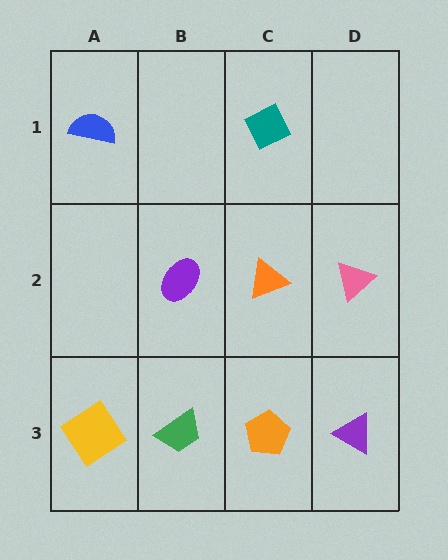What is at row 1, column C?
A teal diamond.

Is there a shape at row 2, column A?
No, that cell is empty.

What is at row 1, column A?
A blue semicircle.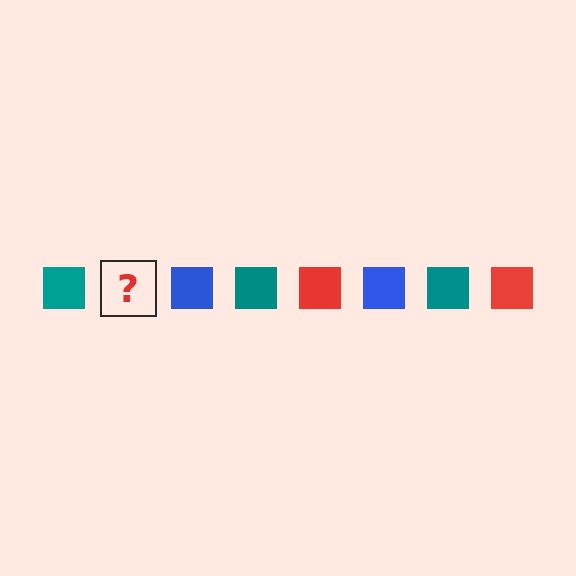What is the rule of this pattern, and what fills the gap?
The rule is that the pattern cycles through teal, red, blue squares. The gap should be filled with a red square.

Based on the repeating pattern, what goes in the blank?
The blank should be a red square.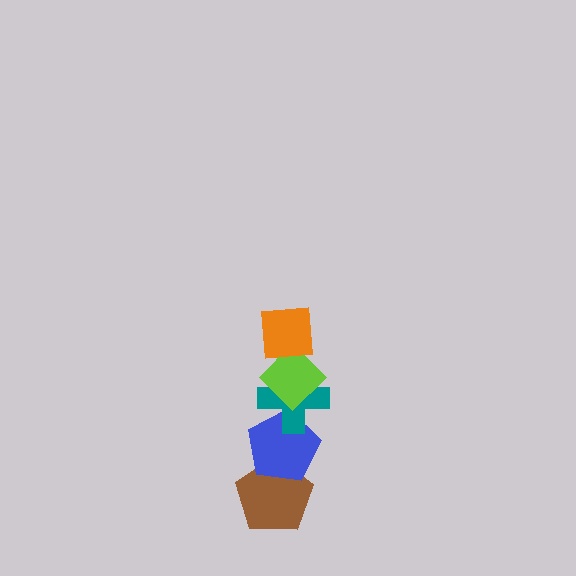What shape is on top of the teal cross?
The lime diamond is on top of the teal cross.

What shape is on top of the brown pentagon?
The blue pentagon is on top of the brown pentagon.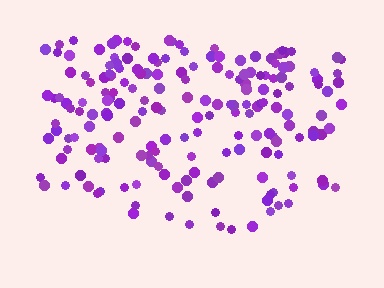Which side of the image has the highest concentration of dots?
The top.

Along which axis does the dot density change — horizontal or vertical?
Vertical.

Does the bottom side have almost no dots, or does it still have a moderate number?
Still a moderate number, just noticeably fewer than the top.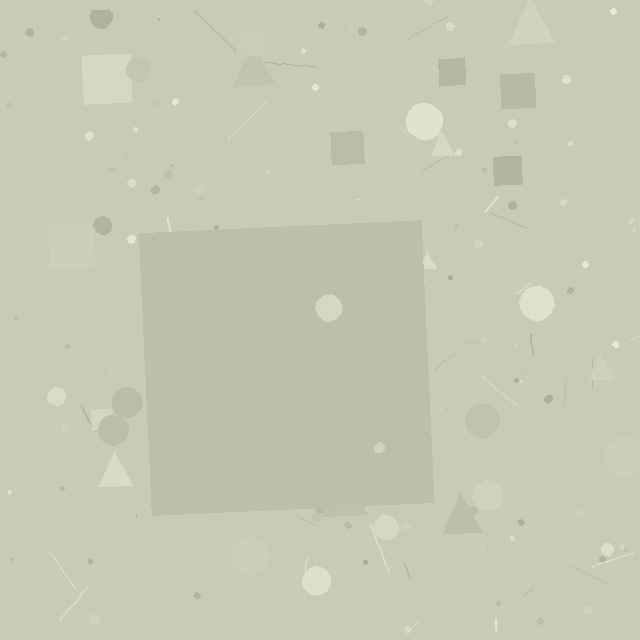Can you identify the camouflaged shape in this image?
The camouflaged shape is a square.